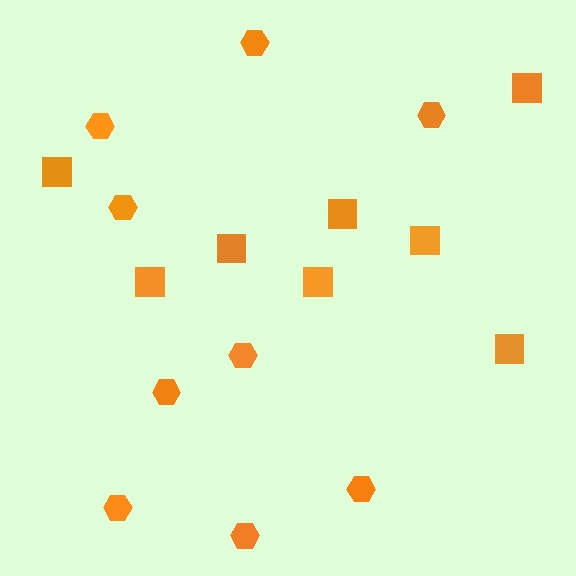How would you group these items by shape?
There are 2 groups: one group of squares (8) and one group of hexagons (9).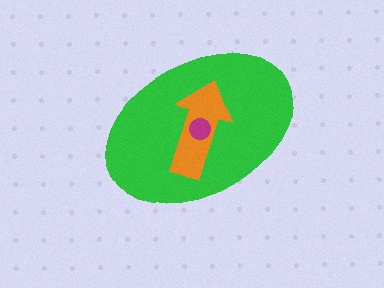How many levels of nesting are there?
3.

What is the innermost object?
The magenta circle.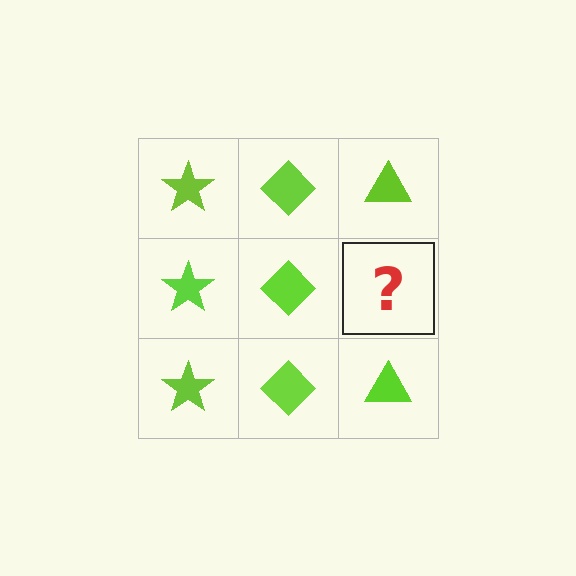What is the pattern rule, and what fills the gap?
The rule is that each column has a consistent shape. The gap should be filled with a lime triangle.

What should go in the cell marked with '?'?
The missing cell should contain a lime triangle.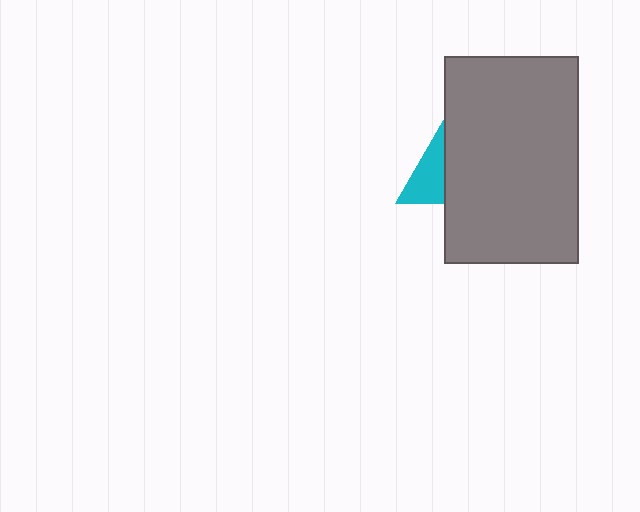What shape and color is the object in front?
The object in front is a gray rectangle.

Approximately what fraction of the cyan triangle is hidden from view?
Roughly 57% of the cyan triangle is hidden behind the gray rectangle.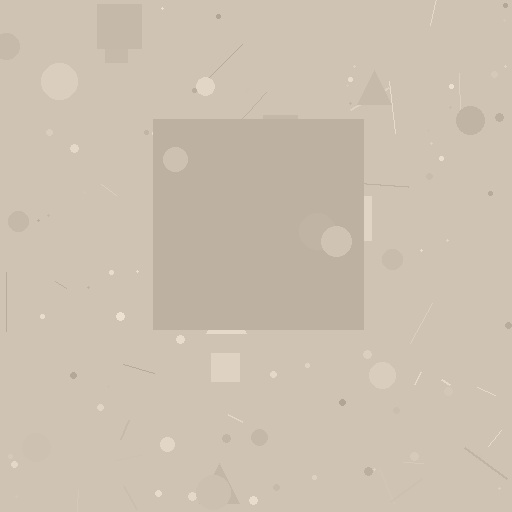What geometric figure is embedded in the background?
A square is embedded in the background.